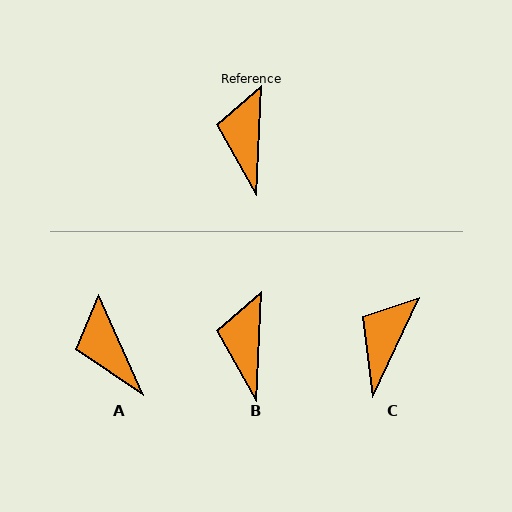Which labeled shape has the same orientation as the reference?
B.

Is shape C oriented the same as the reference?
No, it is off by about 23 degrees.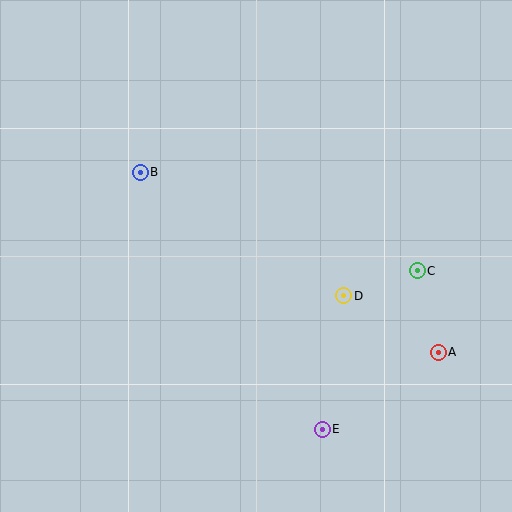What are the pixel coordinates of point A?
Point A is at (438, 352).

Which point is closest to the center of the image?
Point D at (344, 296) is closest to the center.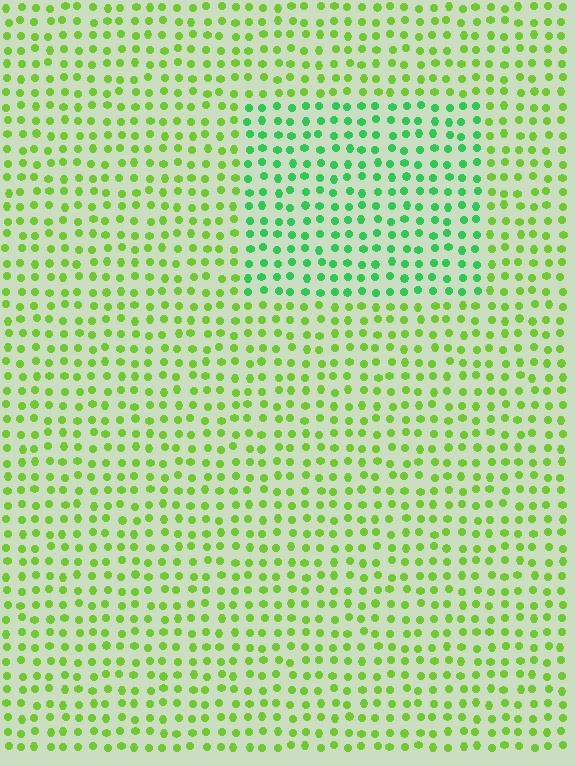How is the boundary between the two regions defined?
The boundary is defined purely by a slight shift in hue (about 41 degrees). Spacing, size, and orientation are identical on both sides.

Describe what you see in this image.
The image is filled with small lime elements in a uniform arrangement. A rectangle-shaped region is visible where the elements are tinted to a slightly different hue, forming a subtle color boundary.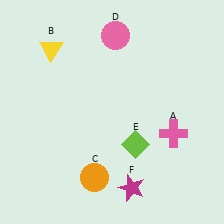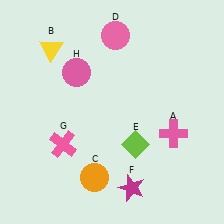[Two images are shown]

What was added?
A pink cross (G), a pink circle (H) were added in Image 2.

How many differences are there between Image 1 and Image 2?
There are 2 differences between the two images.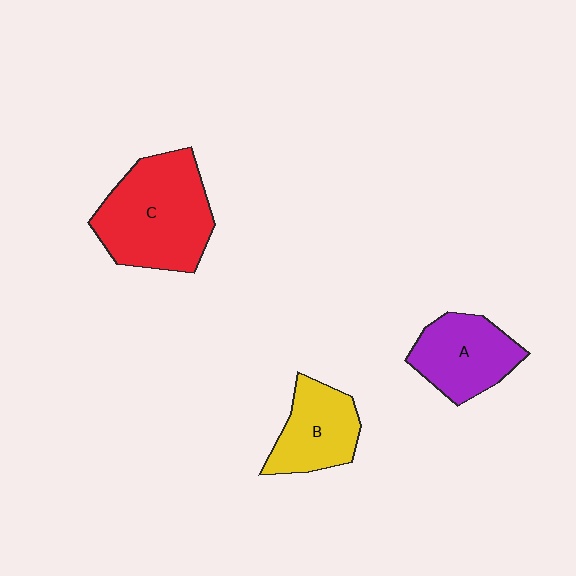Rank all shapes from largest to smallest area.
From largest to smallest: C (red), A (purple), B (yellow).